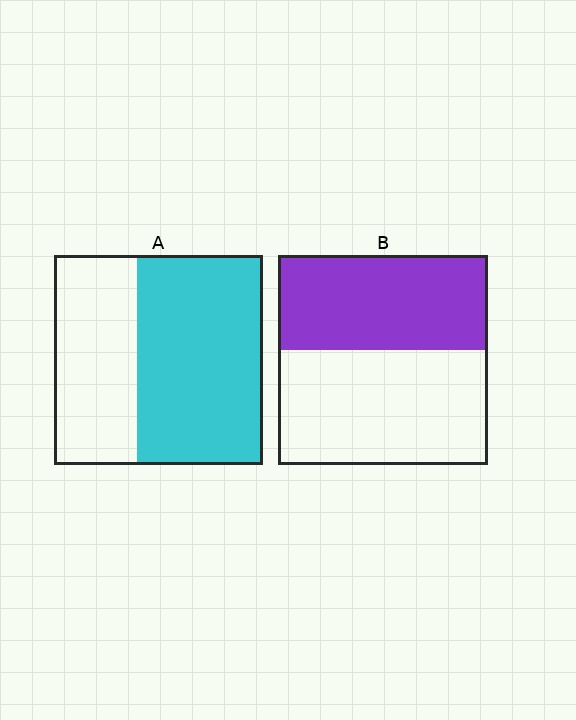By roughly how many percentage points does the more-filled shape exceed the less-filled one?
By roughly 15 percentage points (A over B).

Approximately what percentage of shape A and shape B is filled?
A is approximately 60% and B is approximately 45%.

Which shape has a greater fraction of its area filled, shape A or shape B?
Shape A.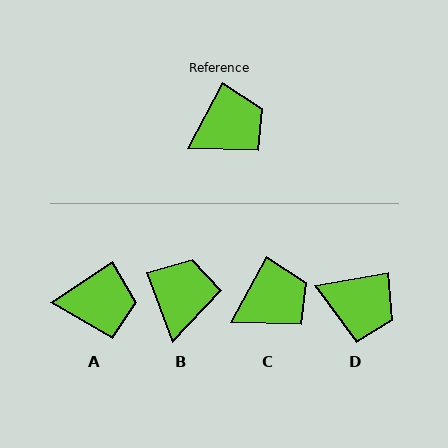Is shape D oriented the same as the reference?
No, it is off by about 52 degrees.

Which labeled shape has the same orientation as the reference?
C.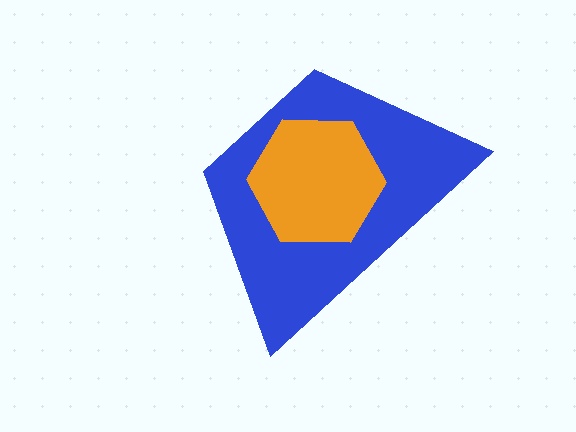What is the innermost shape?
The orange hexagon.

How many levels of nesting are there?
2.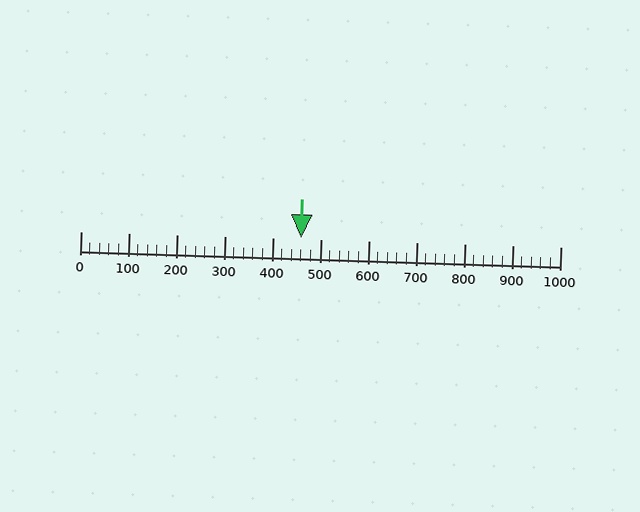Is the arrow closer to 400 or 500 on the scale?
The arrow is closer to 500.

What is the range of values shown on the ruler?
The ruler shows values from 0 to 1000.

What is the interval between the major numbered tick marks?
The major tick marks are spaced 100 units apart.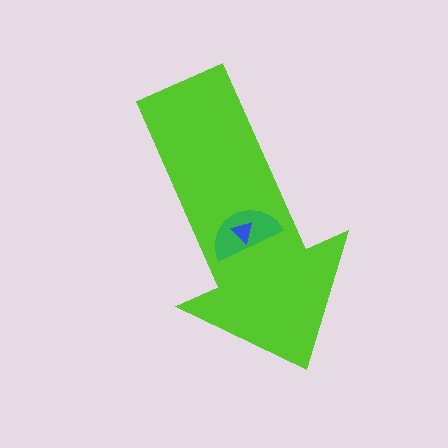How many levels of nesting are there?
3.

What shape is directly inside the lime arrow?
The green semicircle.